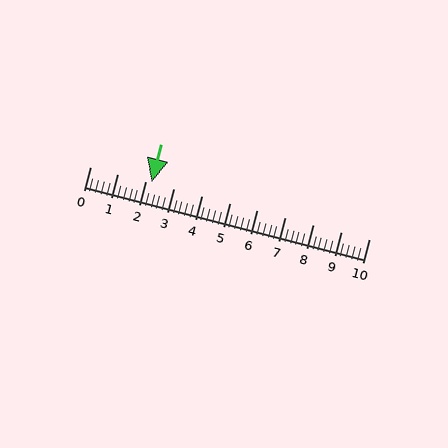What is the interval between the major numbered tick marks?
The major tick marks are spaced 1 units apart.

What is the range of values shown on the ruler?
The ruler shows values from 0 to 10.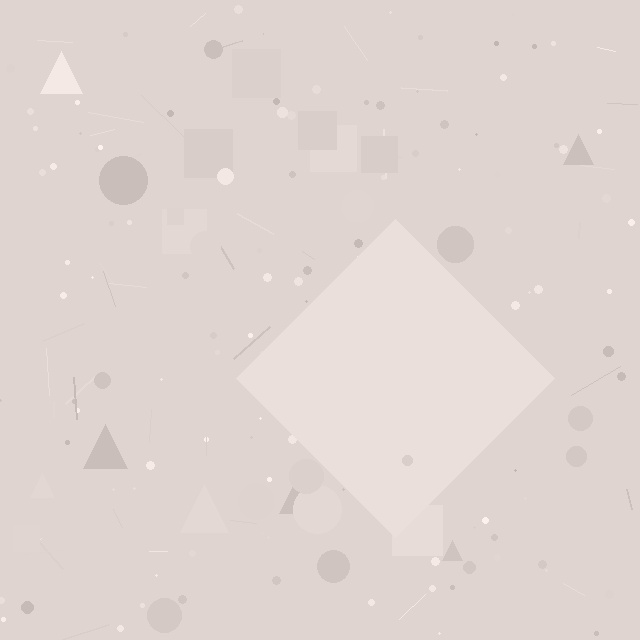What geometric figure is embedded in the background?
A diamond is embedded in the background.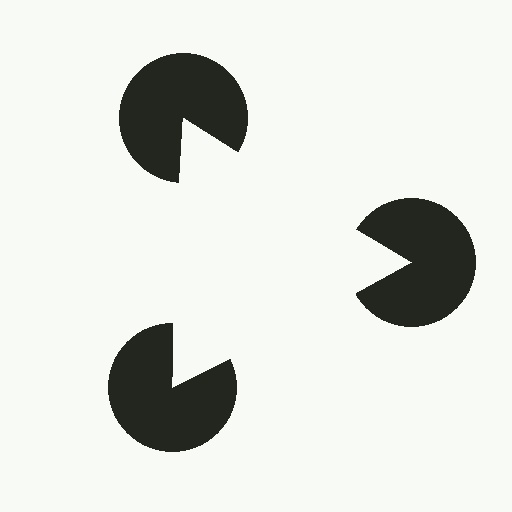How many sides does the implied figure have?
3 sides.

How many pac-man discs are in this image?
There are 3 — one at each vertex of the illusory triangle.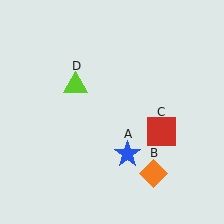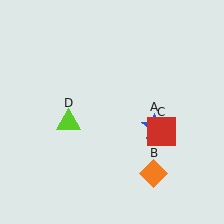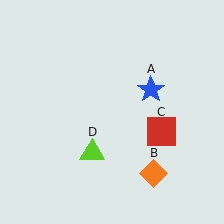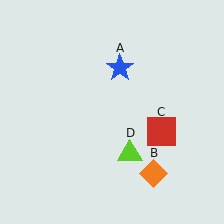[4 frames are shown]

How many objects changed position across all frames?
2 objects changed position: blue star (object A), lime triangle (object D).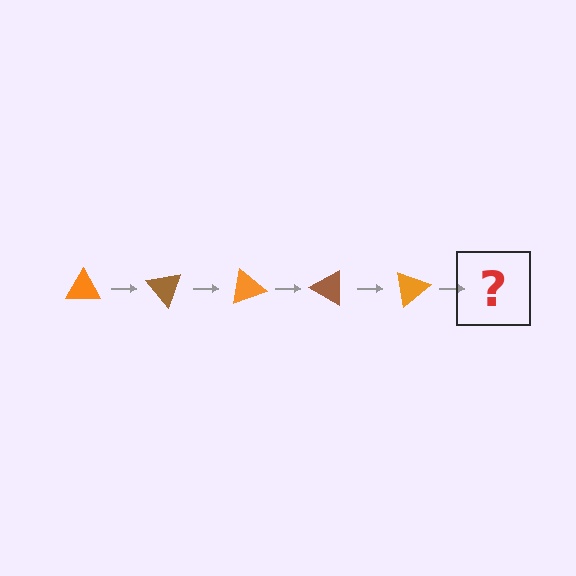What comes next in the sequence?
The next element should be a brown triangle, rotated 250 degrees from the start.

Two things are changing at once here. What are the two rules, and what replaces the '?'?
The two rules are that it rotates 50 degrees each step and the color cycles through orange and brown. The '?' should be a brown triangle, rotated 250 degrees from the start.